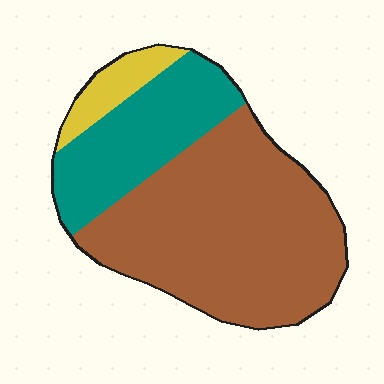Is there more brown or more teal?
Brown.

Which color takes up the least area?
Yellow, at roughly 10%.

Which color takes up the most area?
Brown, at roughly 65%.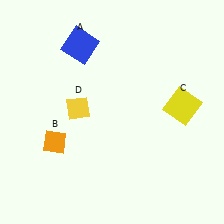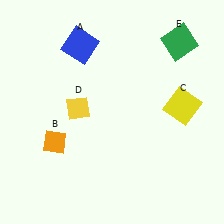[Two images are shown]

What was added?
A green square (E) was added in Image 2.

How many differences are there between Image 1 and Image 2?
There is 1 difference between the two images.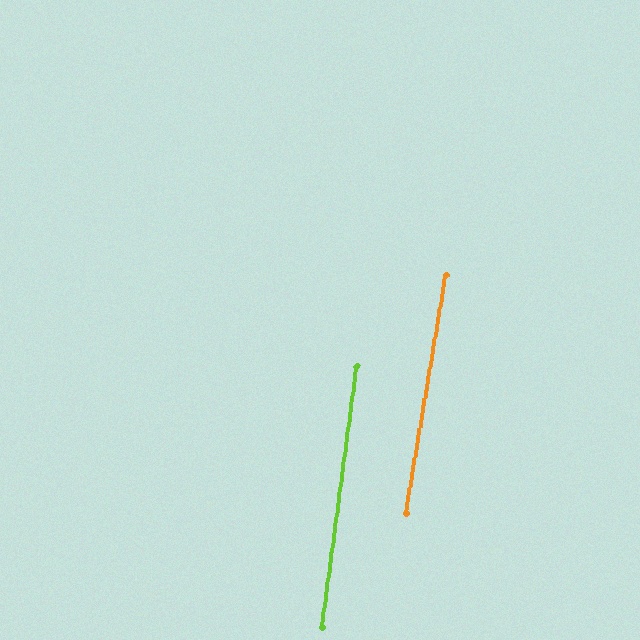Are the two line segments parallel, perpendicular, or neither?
Parallel — their directions differ by only 2.0°.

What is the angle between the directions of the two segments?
Approximately 2 degrees.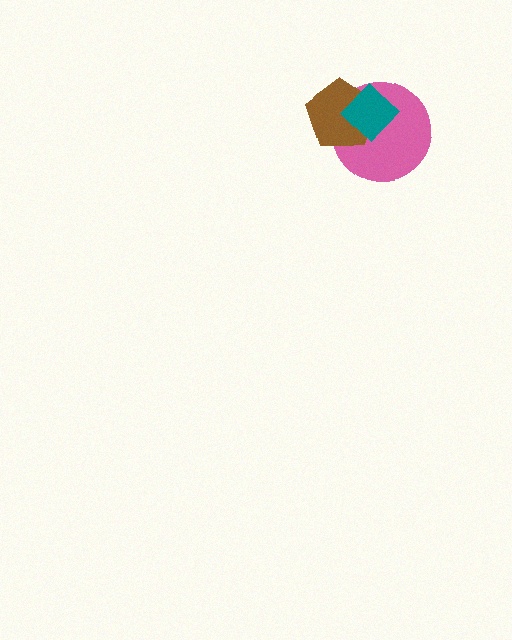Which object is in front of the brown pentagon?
The teal diamond is in front of the brown pentagon.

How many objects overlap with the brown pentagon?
2 objects overlap with the brown pentagon.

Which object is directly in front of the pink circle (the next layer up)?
The brown pentagon is directly in front of the pink circle.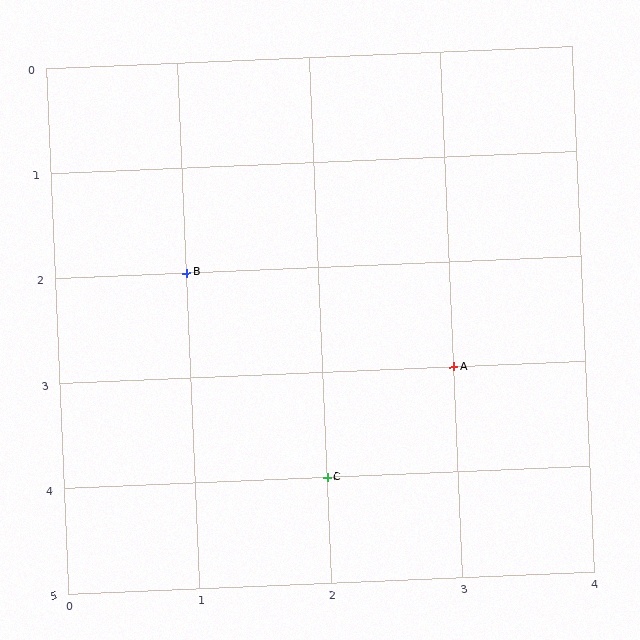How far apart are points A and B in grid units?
Points A and B are 2 columns and 1 row apart (about 2.2 grid units diagonally).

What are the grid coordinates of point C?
Point C is at grid coordinates (2, 4).